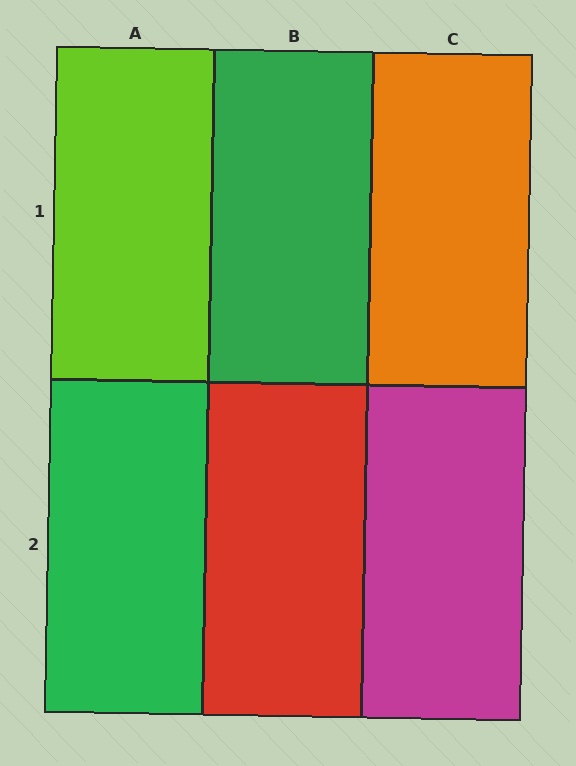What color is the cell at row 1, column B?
Green.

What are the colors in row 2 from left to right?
Green, red, magenta.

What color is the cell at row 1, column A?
Lime.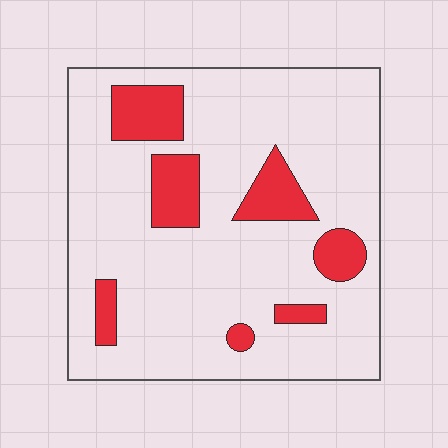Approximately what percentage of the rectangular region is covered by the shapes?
Approximately 15%.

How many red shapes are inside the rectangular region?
7.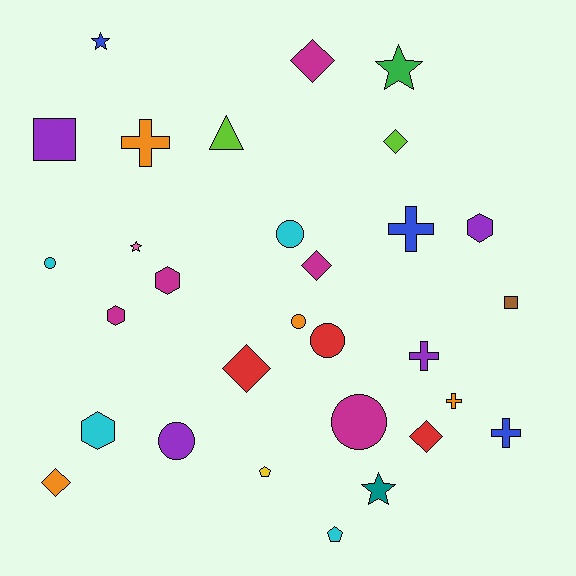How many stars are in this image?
There are 4 stars.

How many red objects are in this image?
There are 3 red objects.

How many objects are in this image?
There are 30 objects.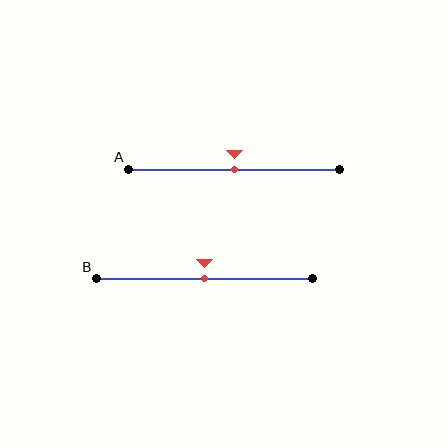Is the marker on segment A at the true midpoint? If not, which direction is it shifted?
Yes, the marker on segment A is at the true midpoint.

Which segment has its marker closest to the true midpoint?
Segment A has its marker closest to the true midpoint.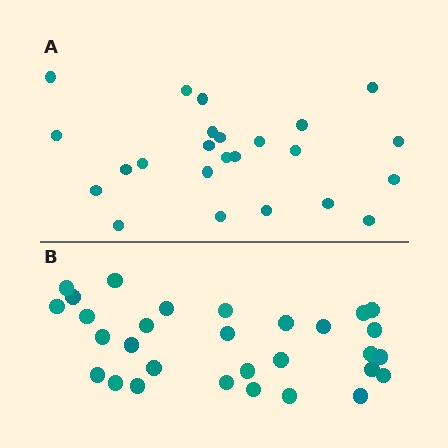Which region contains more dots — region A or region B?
Region B (the bottom region) has more dots.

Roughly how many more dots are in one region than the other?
Region B has about 6 more dots than region A.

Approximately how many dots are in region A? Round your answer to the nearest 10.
About 20 dots. (The exact count is 24, which rounds to 20.)